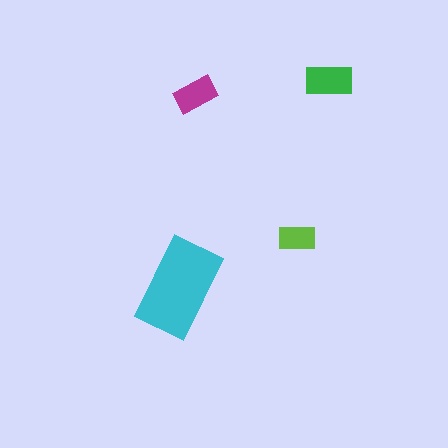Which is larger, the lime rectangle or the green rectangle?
The green one.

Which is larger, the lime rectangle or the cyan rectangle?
The cyan one.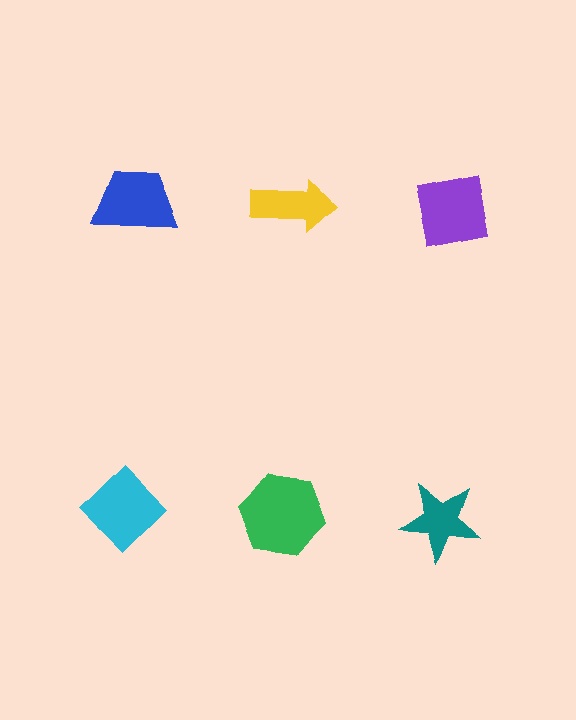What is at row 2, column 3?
A teal star.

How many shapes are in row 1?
3 shapes.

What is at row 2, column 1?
A cyan diamond.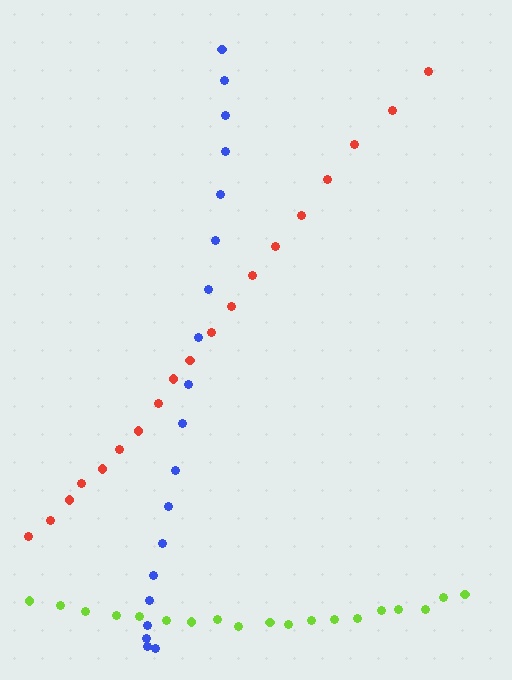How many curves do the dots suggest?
There are 3 distinct paths.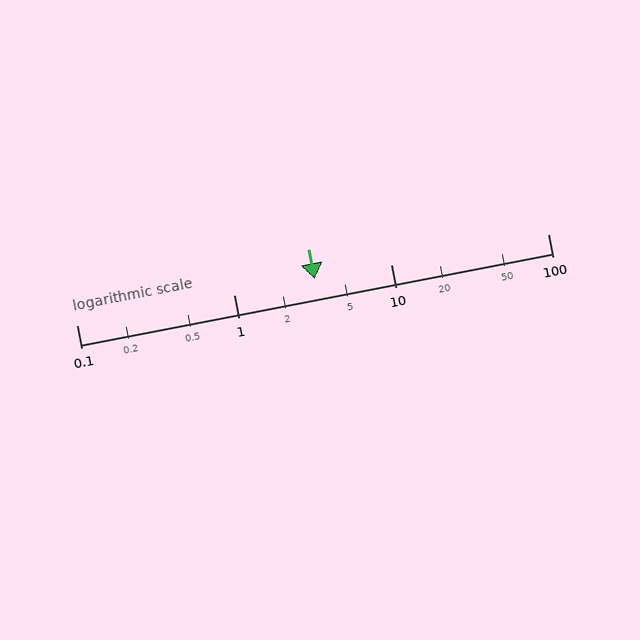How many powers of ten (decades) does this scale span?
The scale spans 3 decades, from 0.1 to 100.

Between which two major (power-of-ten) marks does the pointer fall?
The pointer is between 1 and 10.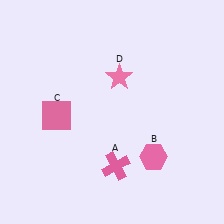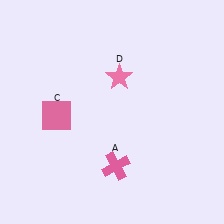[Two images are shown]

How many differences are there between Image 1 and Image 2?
There is 1 difference between the two images.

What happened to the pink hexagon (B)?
The pink hexagon (B) was removed in Image 2. It was in the bottom-right area of Image 1.